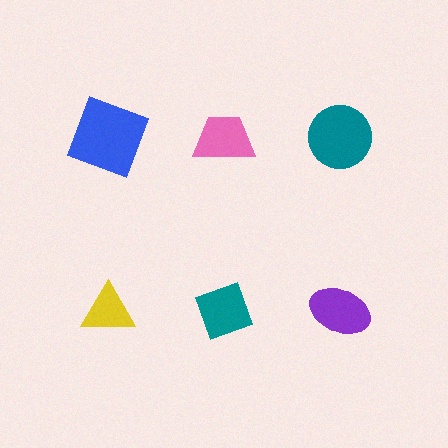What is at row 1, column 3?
A teal circle.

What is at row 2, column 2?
A teal diamond.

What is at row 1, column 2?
A pink trapezoid.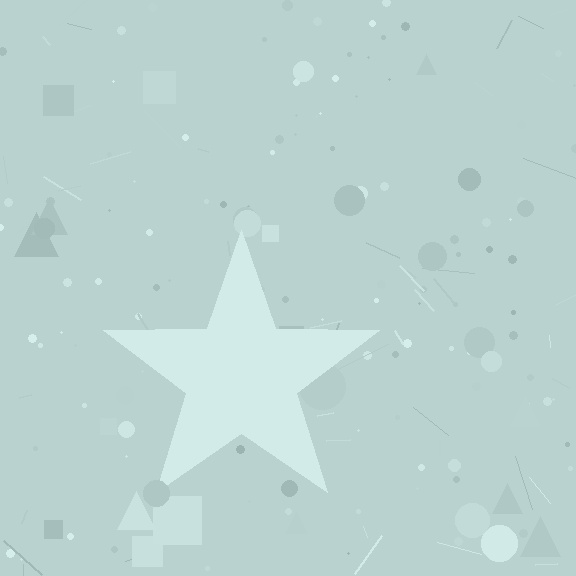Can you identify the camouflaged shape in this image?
The camouflaged shape is a star.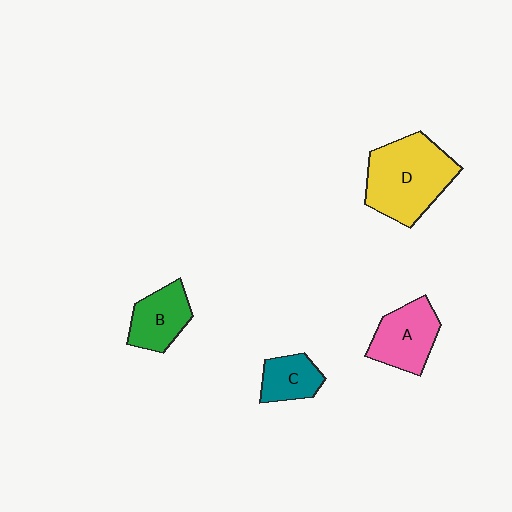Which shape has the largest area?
Shape D (yellow).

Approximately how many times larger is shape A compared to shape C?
Approximately 1.5 times.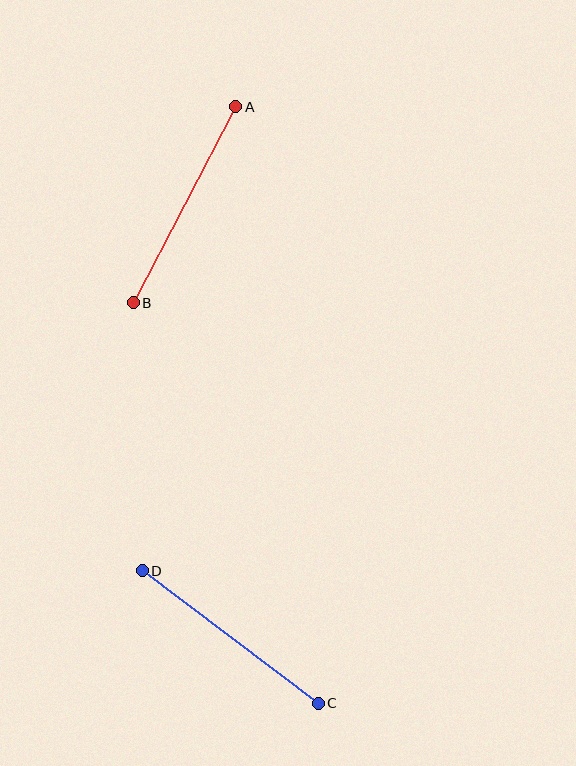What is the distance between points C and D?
The distance is approximately 220 pixels.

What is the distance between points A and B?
The distance is approximately 222 pixels.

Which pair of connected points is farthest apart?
Points A and B are farthest apart.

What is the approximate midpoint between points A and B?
The midpoint is at approximately (185, 205) pixels.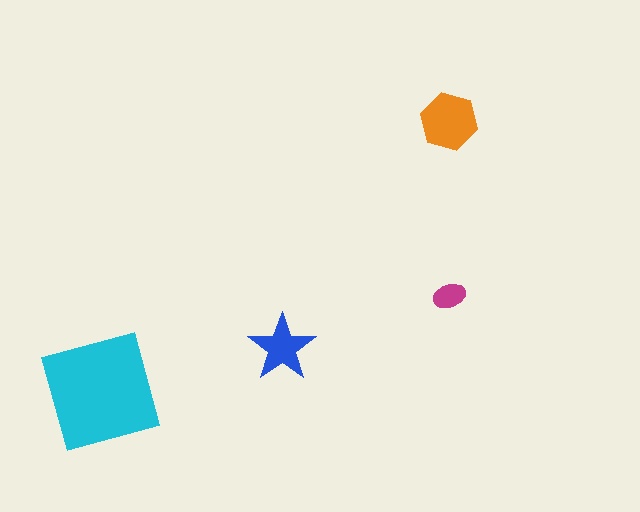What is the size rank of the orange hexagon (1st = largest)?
2nd.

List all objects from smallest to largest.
The magenta ellipse, the blue star, the orange hexagon, the cyan square.